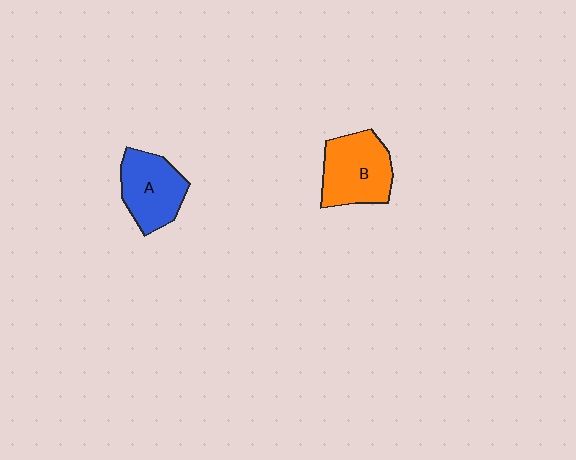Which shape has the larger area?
Shape B (orange).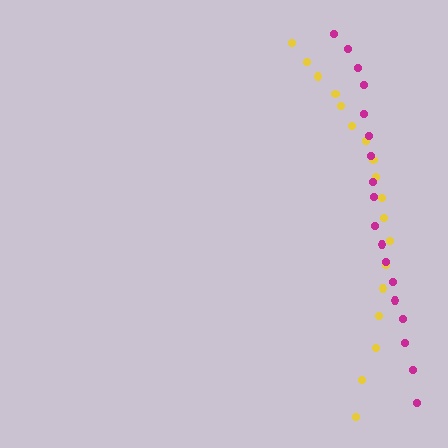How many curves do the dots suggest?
There are 2 distinct paths.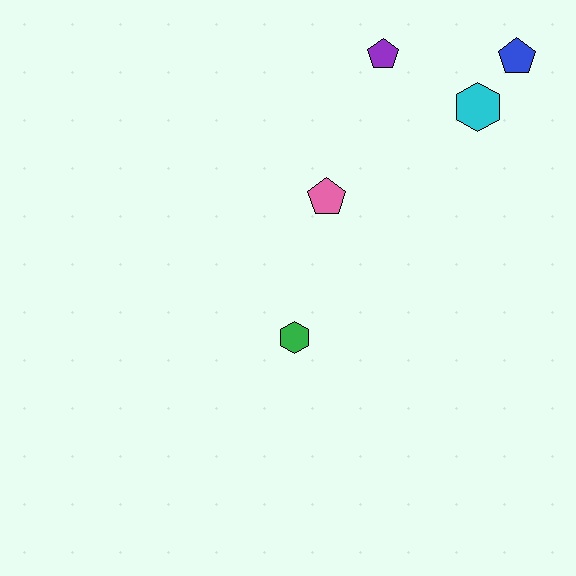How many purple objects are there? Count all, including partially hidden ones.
There is 1 purple object.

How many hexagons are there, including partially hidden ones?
There are 2 hexagons.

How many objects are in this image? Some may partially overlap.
There are 5 objects.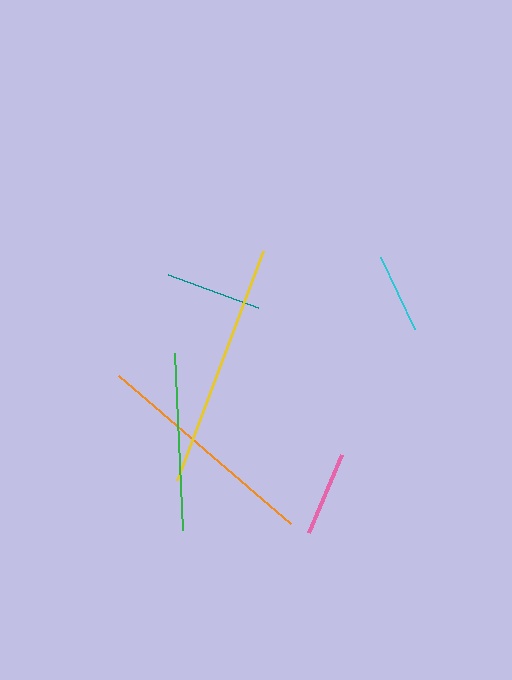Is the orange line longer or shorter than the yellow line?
The yellow line is longer than the orange line.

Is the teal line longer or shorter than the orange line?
The orange line is longer than the teal line.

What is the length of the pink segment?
The pink segment is approximately 85 pixels long.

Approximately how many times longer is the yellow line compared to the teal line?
The yellow line is approximately 2.5 times the length of the teal line.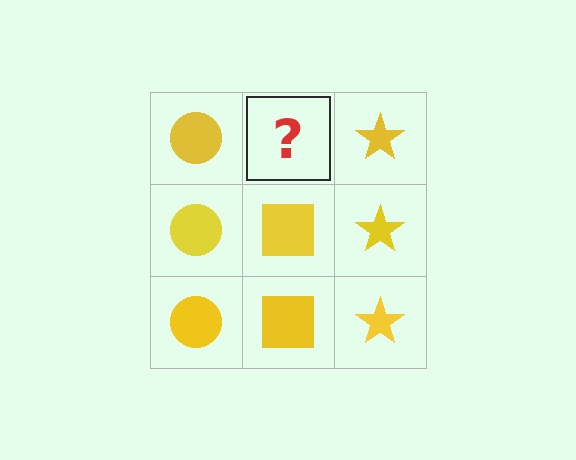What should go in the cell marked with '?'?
The missing cell should contain a yellow square.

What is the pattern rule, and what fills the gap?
The rule is that each column has a consistent shape. The gap should be filled with a yellow square.